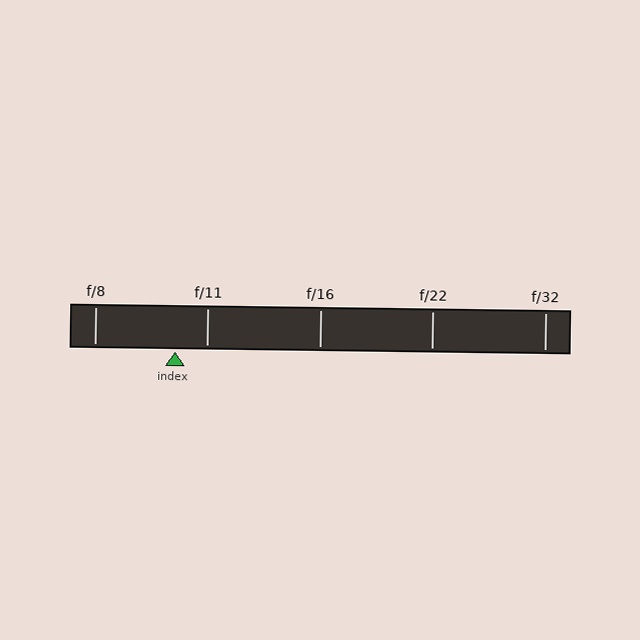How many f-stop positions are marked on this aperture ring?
There are 5 f-stop positions marked.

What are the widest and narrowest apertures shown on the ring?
The widest aperture shown is f/8 and the narrowest is f/32.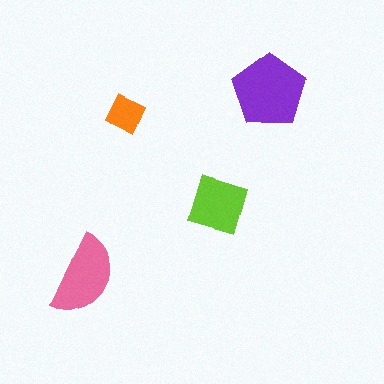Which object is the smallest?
The orange diamond.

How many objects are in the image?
There are 4 objects in the image.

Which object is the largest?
The purple pentagon.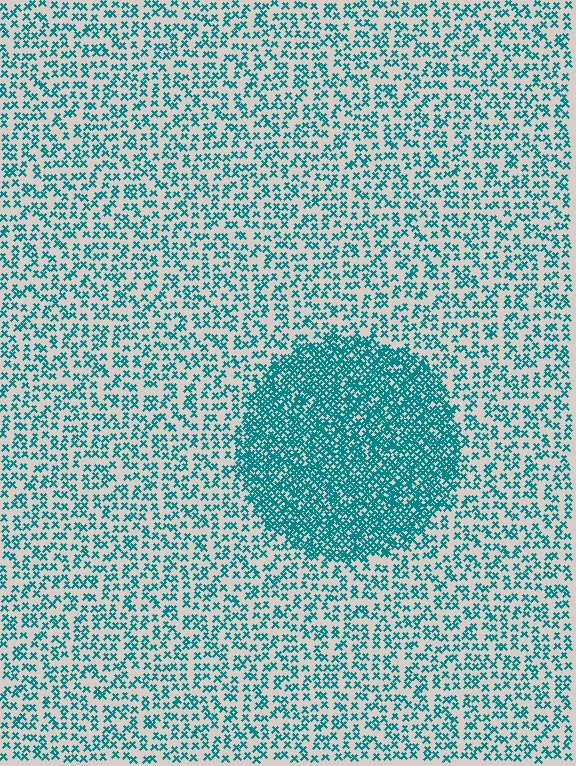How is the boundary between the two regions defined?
The boundary is defined by a change in element density (approximately 2.6x ratio). All elements are the same color, size, and shape.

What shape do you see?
I see a circle.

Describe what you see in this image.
The image contains small teal elements arranged at two different densities. A circle-shaped region is visible where the elements are more densely packed than the surrounding area.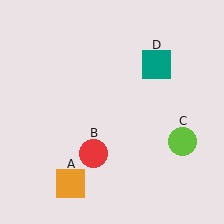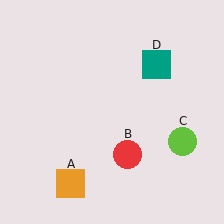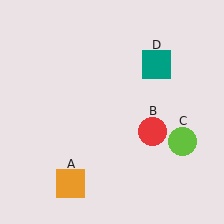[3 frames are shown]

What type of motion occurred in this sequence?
The red circle (object B) rotated counterclockwise around the center of the scene.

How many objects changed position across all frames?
1 object changed position: red circle (object B).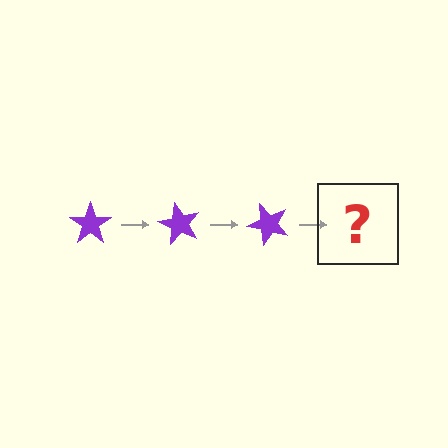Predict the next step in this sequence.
The next step is a purple star rotated 180 degrees.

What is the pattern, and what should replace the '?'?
The pattern is that the star rotates 60 degrees each step. The '?' should be a purple star rotated 180 degrees.